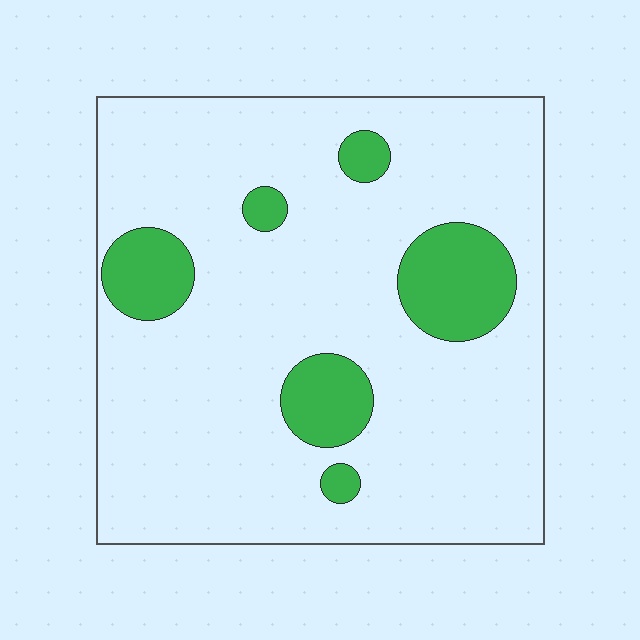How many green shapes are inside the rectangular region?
6.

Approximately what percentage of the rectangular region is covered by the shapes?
Approximately 15%.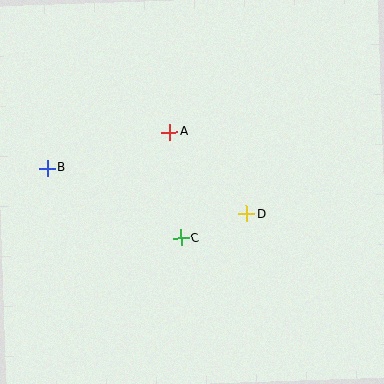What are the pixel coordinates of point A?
Point A is at (170, 132).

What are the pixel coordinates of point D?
Point D is at (247, 214).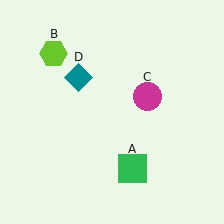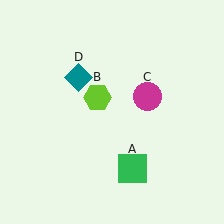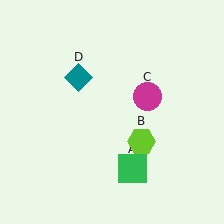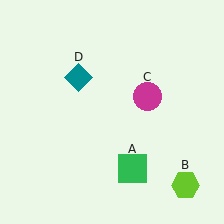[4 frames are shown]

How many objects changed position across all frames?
1 object changed position: lime hexagon (object B).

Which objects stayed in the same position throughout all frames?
Green square (object A) and magenta circle (object C) and teal diamond (object D) remained stationary.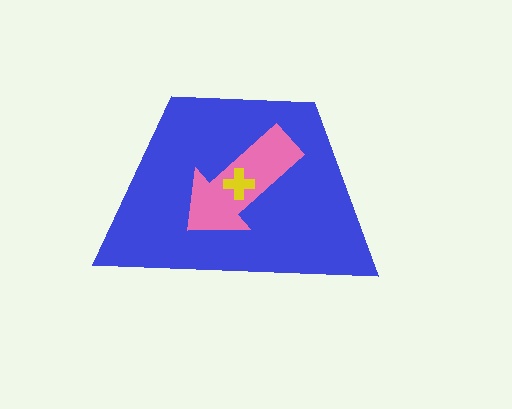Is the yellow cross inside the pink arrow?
Yes.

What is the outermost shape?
The blue trapezoid.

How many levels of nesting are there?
3.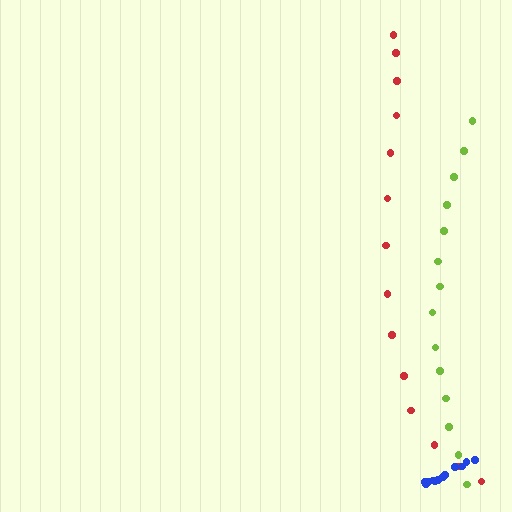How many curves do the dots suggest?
There are 3 distinct paths.